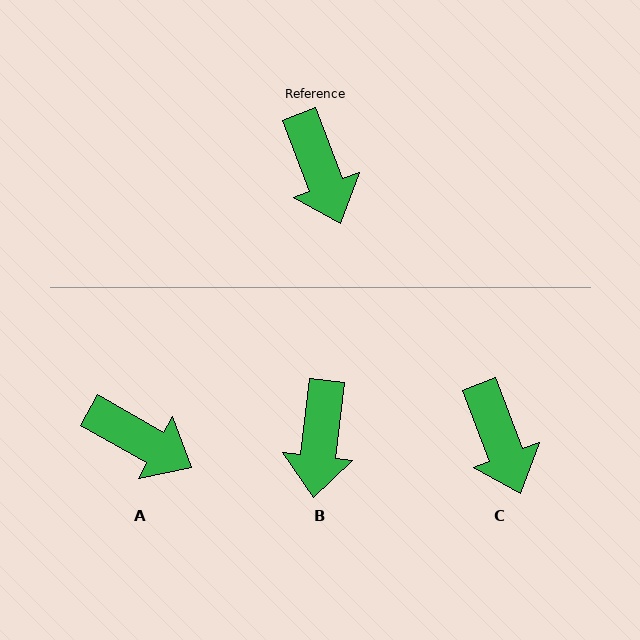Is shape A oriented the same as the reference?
No, it is off by about 40 degrees.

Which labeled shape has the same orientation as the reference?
C.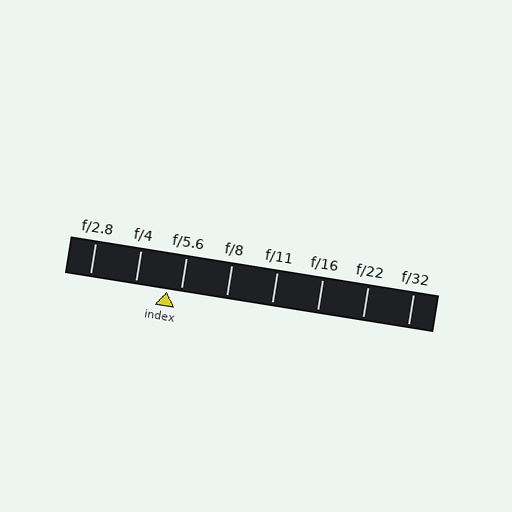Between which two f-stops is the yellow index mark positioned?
The index mark is between f/4 and f/5.6.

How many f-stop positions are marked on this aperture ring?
There are 8 f-stop positions marked.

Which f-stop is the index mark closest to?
The index mark is closest to f/5.6.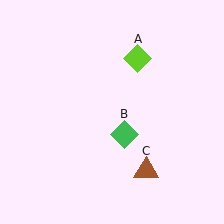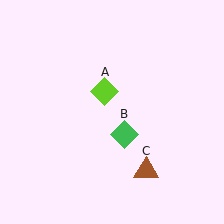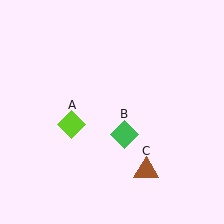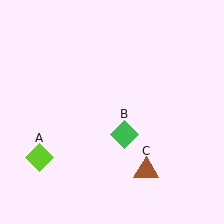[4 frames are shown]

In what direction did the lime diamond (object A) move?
The lime diamond (object A) moved down and to the left.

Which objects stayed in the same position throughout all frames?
Green diamond (object B) and brown triangle (object C) remained stationary.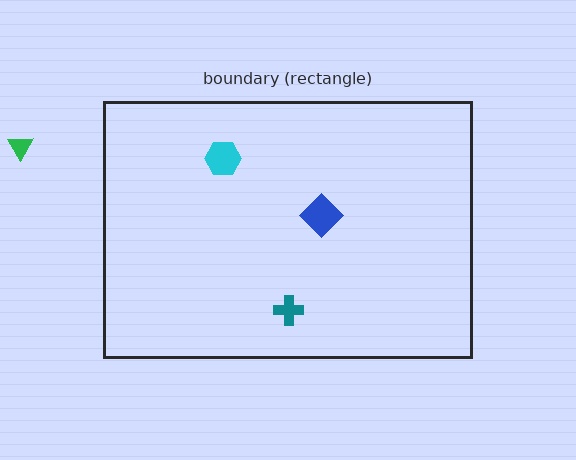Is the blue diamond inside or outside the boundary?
Inside.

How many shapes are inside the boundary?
3 inside, 1 outside.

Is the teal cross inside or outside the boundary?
Inside.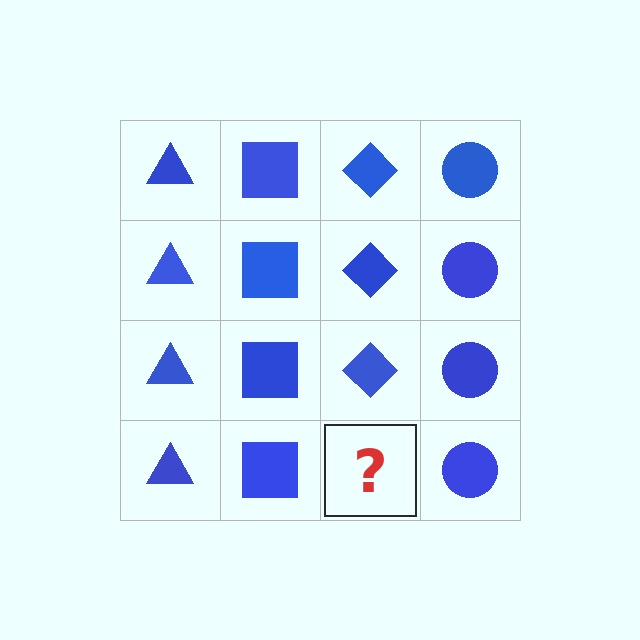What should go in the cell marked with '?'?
The missing cell should contain a blue diamond.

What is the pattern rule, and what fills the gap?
The rule is that each column has a consistent shape. The gap should be filled with a blue diamond.